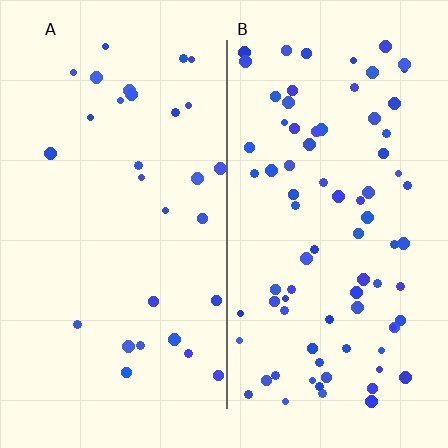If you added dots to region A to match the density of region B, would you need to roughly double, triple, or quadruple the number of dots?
Approximately triple.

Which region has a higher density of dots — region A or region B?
B (the right).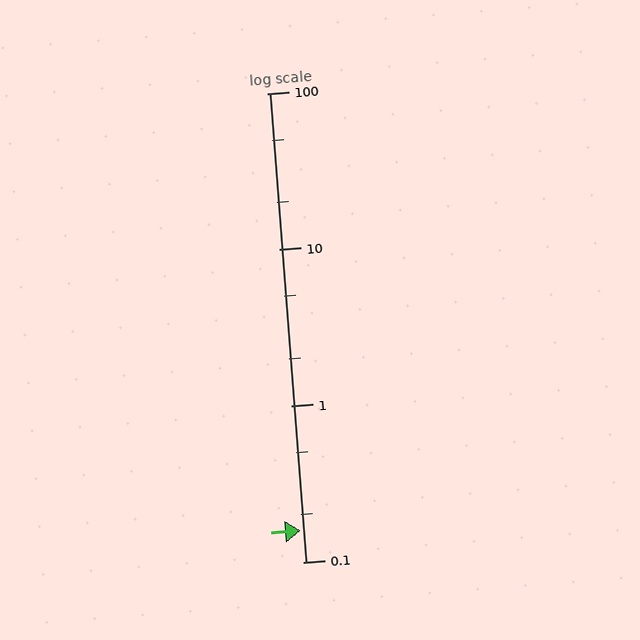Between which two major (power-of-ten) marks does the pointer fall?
The pointer is between 0.1 and 1.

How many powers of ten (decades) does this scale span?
The scale spans 3 decades, from 0.1 to 100.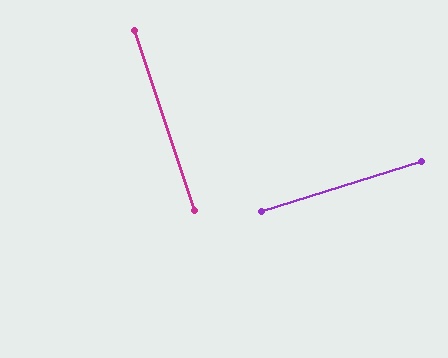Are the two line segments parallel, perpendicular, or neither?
Perpendicular — they meet at approximately 89°.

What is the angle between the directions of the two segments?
Approximately 89 degrees.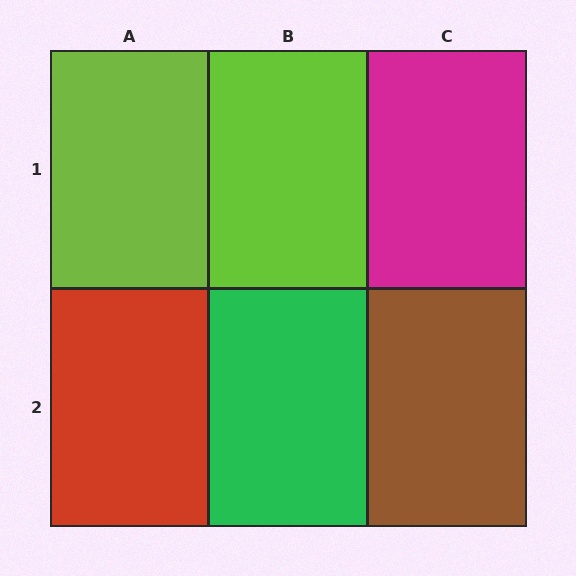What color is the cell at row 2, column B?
Green.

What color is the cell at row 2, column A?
Red.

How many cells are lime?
2 cells are lime.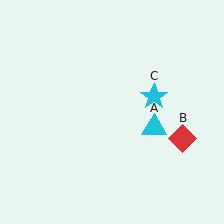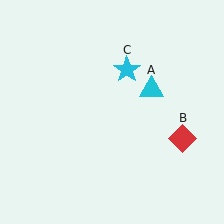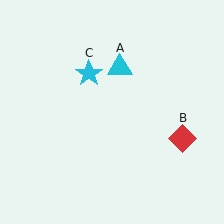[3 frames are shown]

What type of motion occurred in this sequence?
The cyan triangle (object A), cyan star (object C) rotated counterclockwise around the center of the scene.